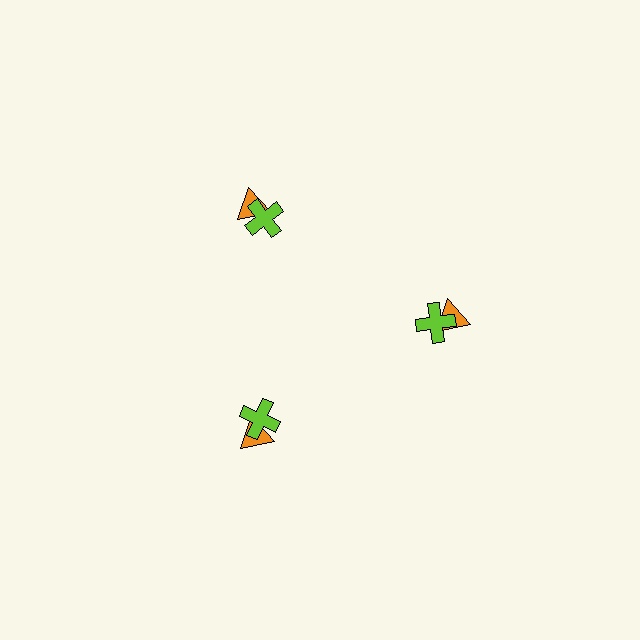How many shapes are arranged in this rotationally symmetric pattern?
There are 6 shapes, arranged in 3 groups of 2.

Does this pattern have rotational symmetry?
Yes, this pattern has 3-fold rotational symmetry. It looks the same after rotating 120 degrees around the center.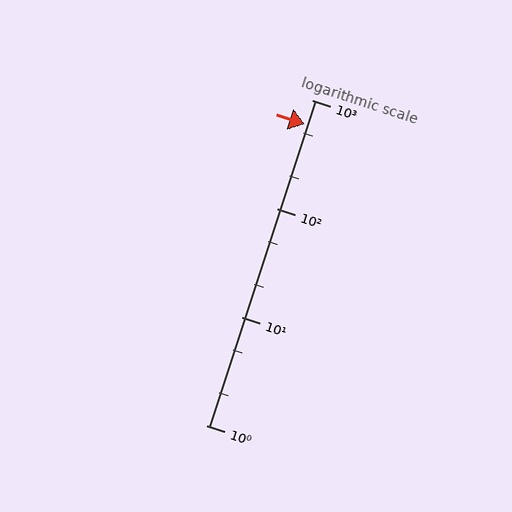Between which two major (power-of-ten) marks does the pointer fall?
The pointer is between 100 and 1000.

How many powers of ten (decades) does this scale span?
The scale spans 3 decades, from 1 to 1000.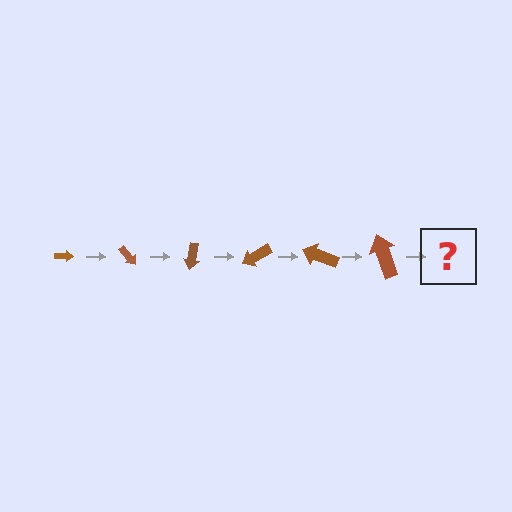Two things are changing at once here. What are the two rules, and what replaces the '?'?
The two rules are that the arrow grows larger each step and it rotates 50 degrees each step. The '?' should be an arrow, larger than the previous one and rotated 300 degrees from the start.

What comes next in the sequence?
The next element should be an arrow, larger than the previous one and rotated 300 degrees from the start.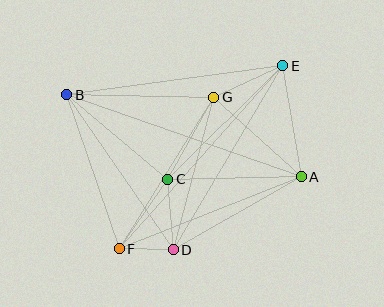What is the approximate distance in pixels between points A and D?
The distance between A and D is approximately 148 pixels.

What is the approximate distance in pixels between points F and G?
The distance between F and G is approximately 179 pixels.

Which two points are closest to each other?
Points D and F are closest to each other.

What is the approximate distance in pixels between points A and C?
The distance between A and C is approximately 134 pixels.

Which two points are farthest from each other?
Points A and B are farthest from each other.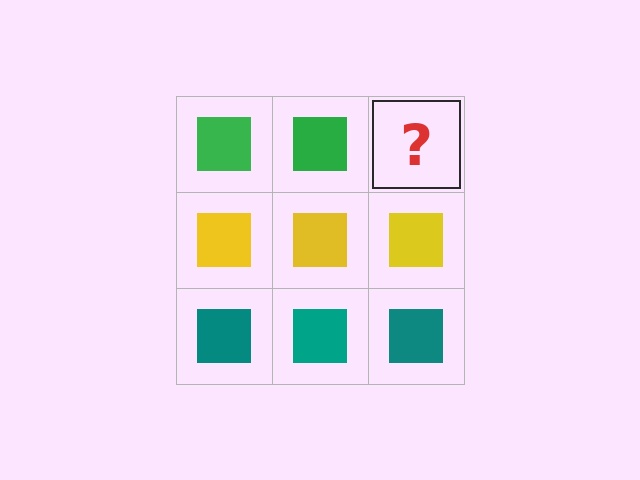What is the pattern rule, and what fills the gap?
The rule is that each row has a consistent color. The gap should be filled with a green square.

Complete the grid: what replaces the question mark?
The question mark should be replaced with a green square.